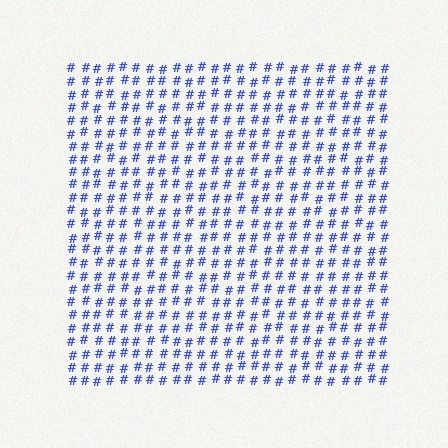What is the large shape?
The large shape is a square.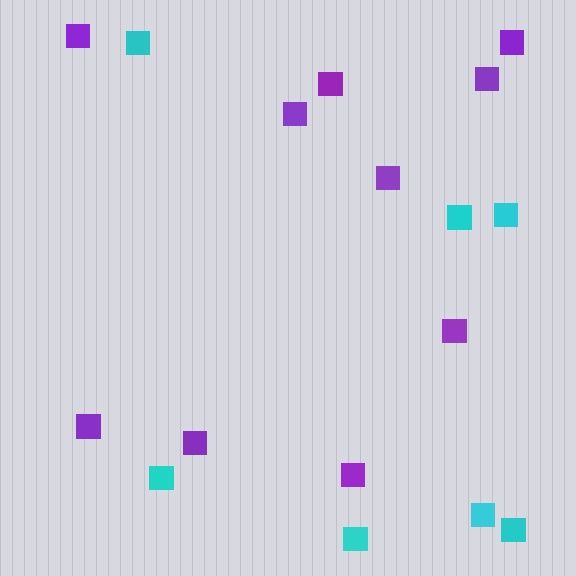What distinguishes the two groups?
There are 2 groups: one group of purple squares (10) and one group of cyan squares (7).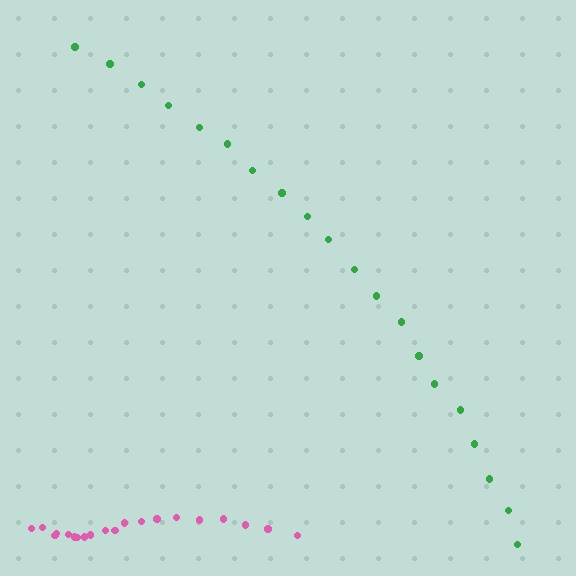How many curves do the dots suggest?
There are 2 distinct paths.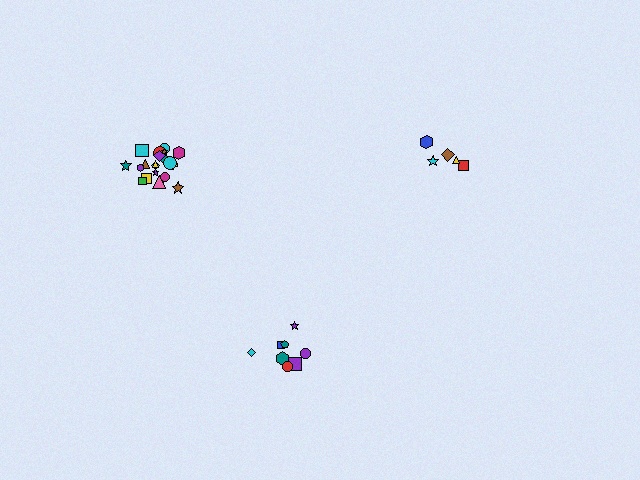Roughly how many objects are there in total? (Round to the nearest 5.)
Roughly 35 objects in total.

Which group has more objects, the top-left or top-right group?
The top-left group.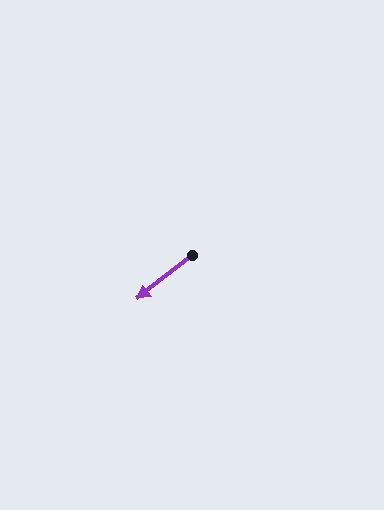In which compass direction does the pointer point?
Southwest.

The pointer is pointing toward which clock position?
Roughly 8 o'clock.